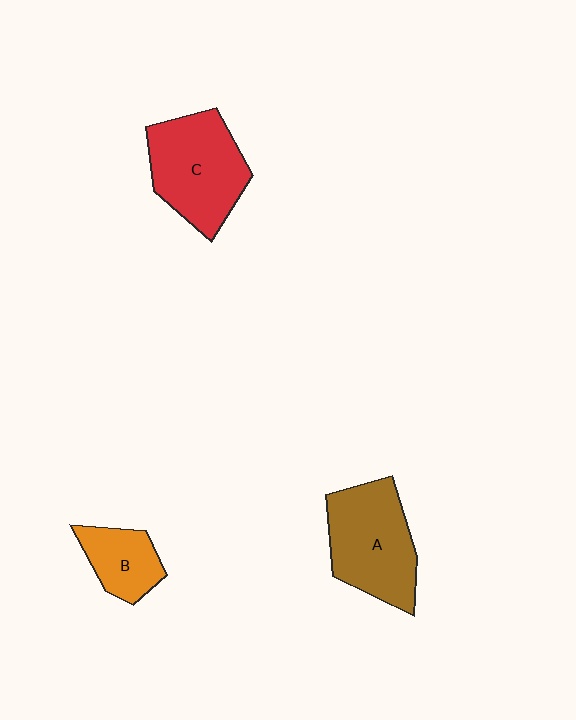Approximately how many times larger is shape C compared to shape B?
Approximately 2.0 times.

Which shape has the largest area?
Shape C (red).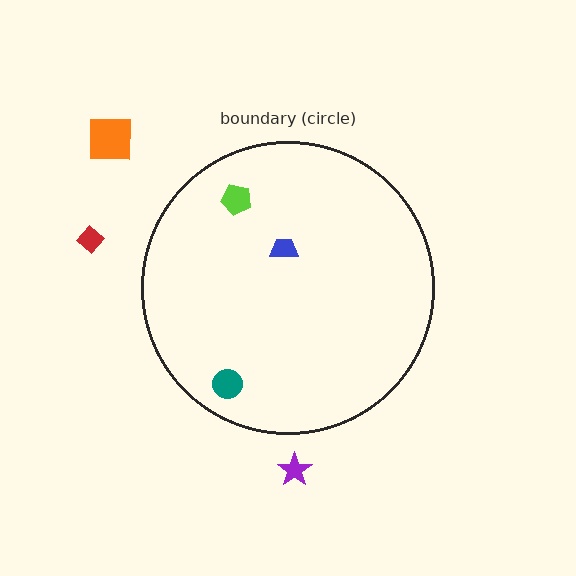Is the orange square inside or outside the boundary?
Outside.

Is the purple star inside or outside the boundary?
Outside.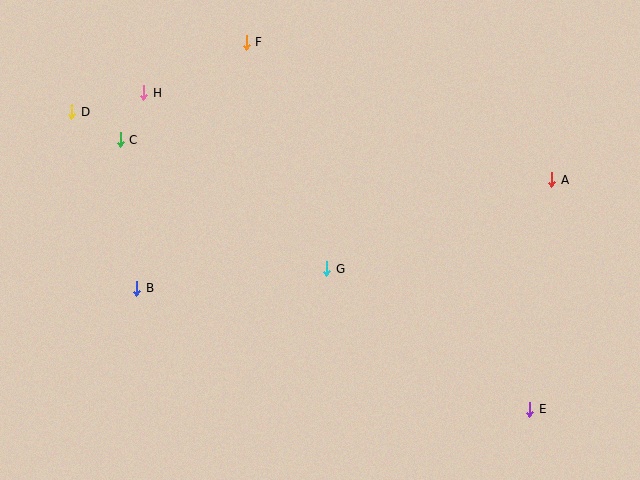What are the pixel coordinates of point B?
Point B is at (137, 288).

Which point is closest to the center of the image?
Point G at (327, 269) is closest to the center.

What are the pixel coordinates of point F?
Point F is at (246, 42).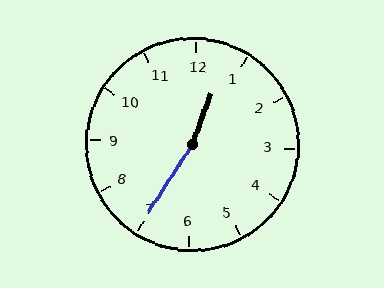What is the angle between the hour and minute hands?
Approximately 168 degrees.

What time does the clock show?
12:35.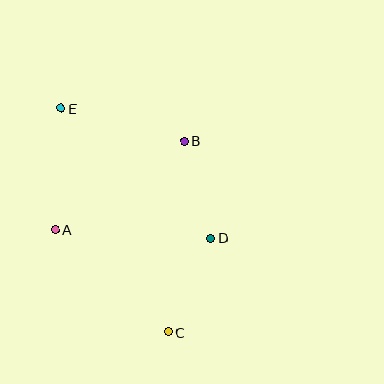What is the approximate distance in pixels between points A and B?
The distance between A and B is approximately 156 pixels.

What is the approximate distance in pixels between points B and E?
The distance between B and E is approximately 128 pixels.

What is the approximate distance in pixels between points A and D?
The distance between A and D is approximately 155 pixels.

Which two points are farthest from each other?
Points C and E are farthest from each other.